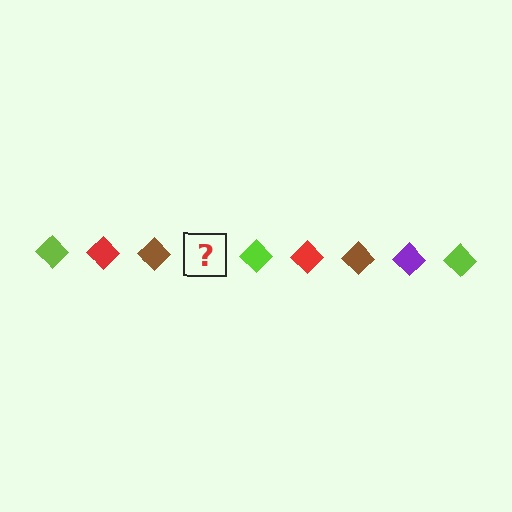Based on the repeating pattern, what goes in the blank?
The blank should be a purple diamond.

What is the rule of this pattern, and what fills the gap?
The rule is that the pattern cycles through lime, red, brown, purple diamonds. The gap should be filled with a purple diamond.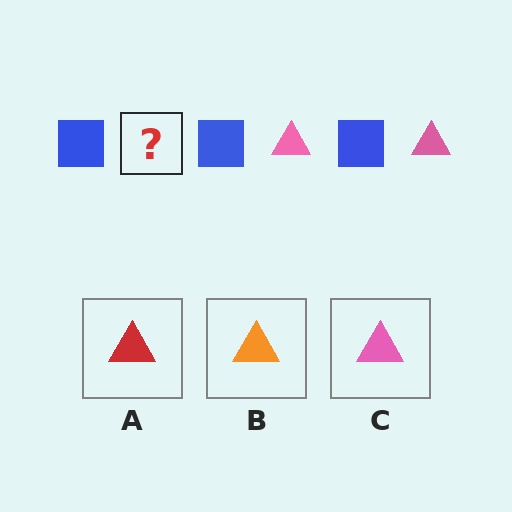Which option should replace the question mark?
Option C.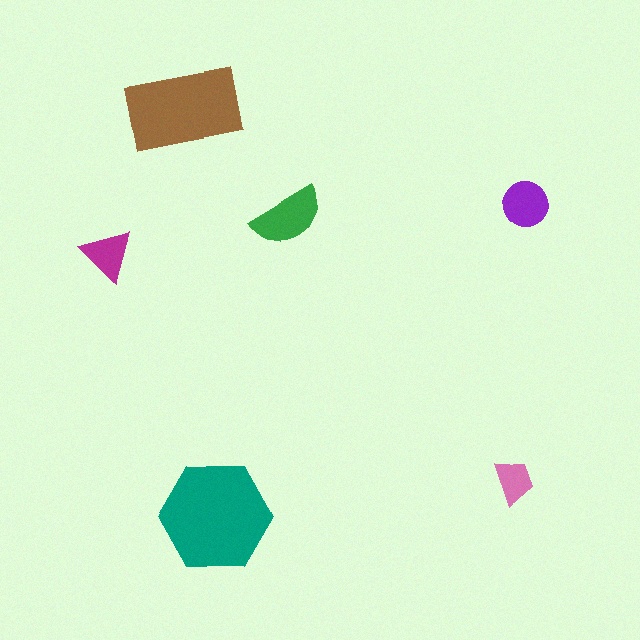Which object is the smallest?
The pink trapezoid.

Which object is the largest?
The teal hexagon.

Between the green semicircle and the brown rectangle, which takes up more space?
The brown rectangle.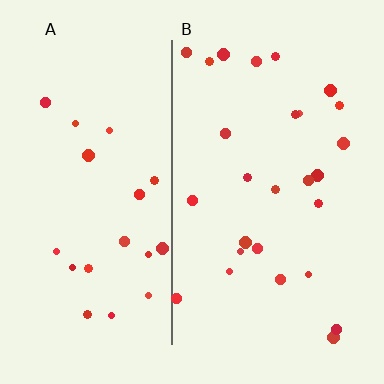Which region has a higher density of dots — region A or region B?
B (the right).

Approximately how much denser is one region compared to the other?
Approximately 1.3× — region B over region A.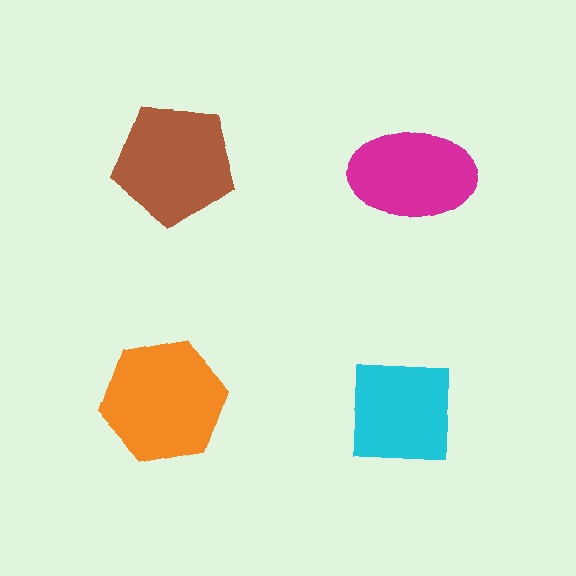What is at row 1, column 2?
A magenta ellipse.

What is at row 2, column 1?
An orange hexagon.